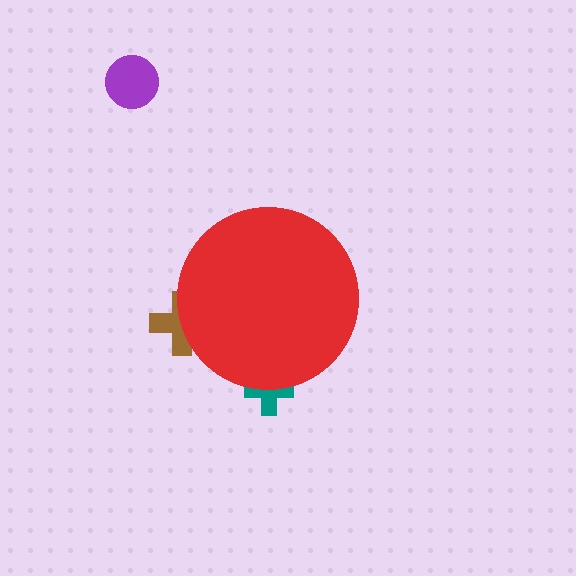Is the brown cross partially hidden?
Yes, the brown cross is partially hidden behind the red circle.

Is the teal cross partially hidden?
Yes, the teal cross is partially hidden behind the red circle.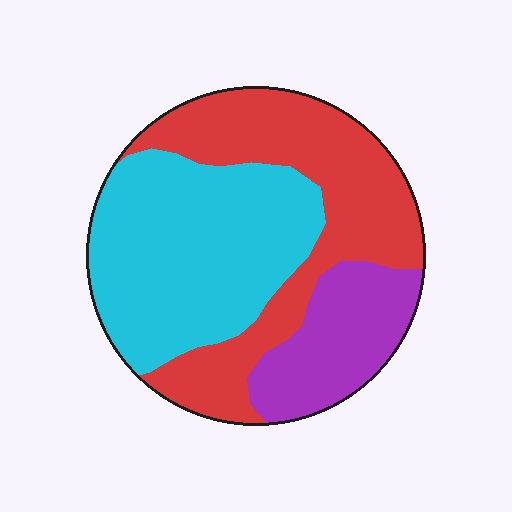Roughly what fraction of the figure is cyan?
Cyan takes up between a third and a half of the figure.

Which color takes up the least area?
Purple, at roughly 20%.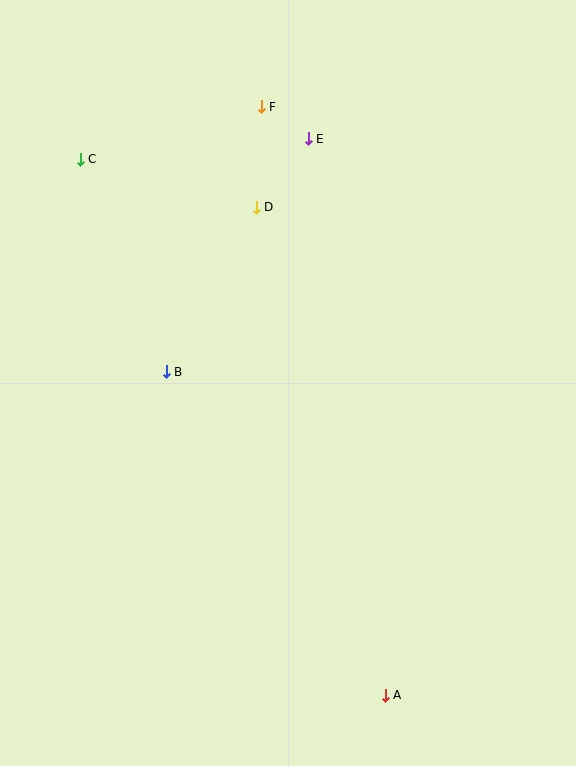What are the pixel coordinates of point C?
Point C is at (80, 159).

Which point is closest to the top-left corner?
Point C is closest to the top-left corner.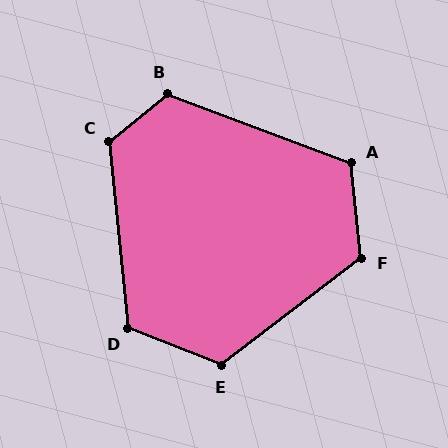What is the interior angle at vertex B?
Approximately 121 degrees (obtuse).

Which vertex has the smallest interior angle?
A, at approximately 116 degrees.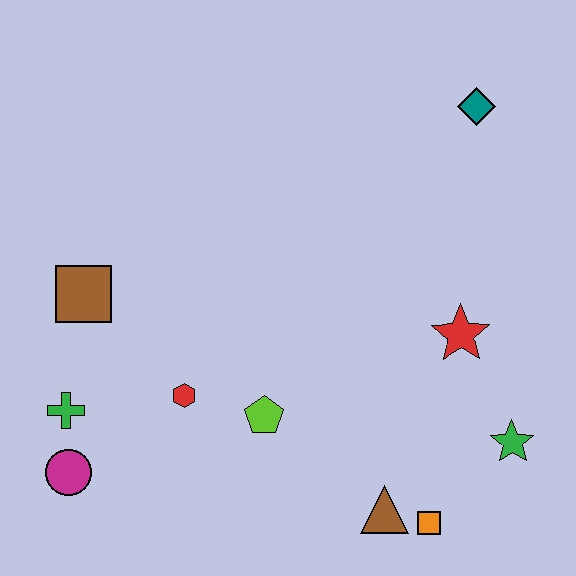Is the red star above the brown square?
No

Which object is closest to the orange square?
The brown triangle is closest to the orange square.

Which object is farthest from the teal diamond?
The magenta circle is farthest from the teal diamond.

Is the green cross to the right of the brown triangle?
No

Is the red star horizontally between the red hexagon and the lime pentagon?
No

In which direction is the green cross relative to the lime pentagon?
The green cross is to the left of the lime pentagon.